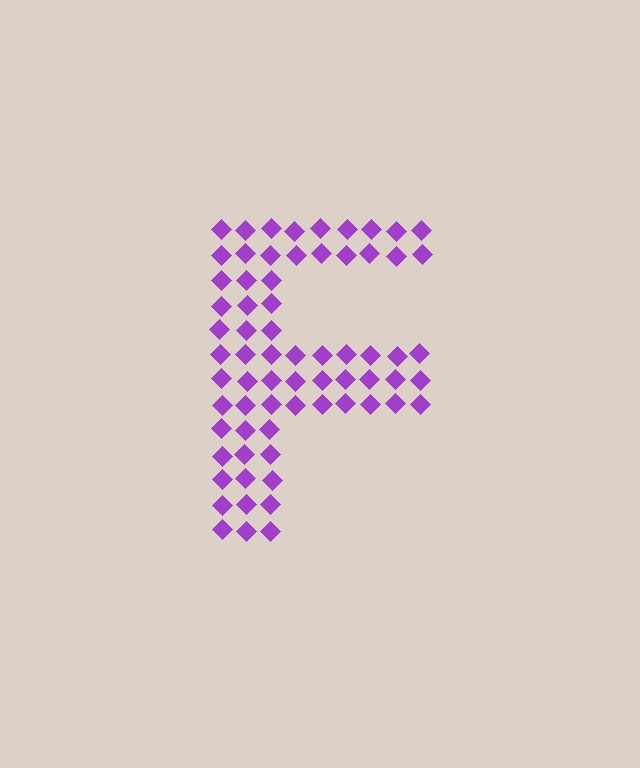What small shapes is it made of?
It is made of small diamonds.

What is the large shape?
The large shape is the letter F.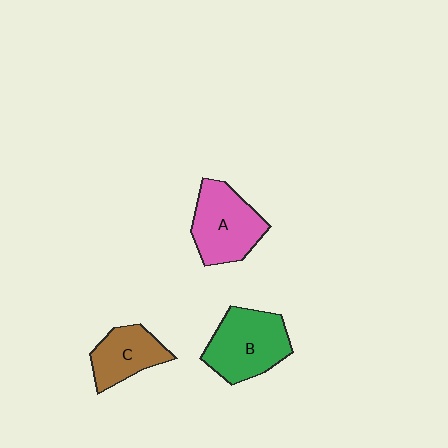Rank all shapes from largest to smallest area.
From largest to smallest: B (green), A (pink), C (brown).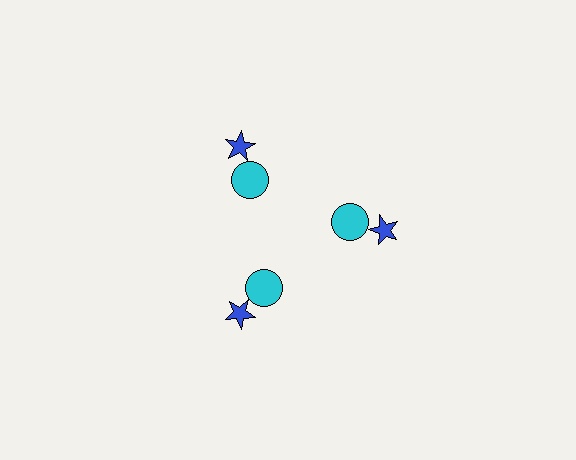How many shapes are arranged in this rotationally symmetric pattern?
There are 6 shapes, arranged in 3 groups of 2.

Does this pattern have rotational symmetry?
Yes, this pattern has 3-fold rotational symmetry. It looks the same after rotating 120 degrees around the center.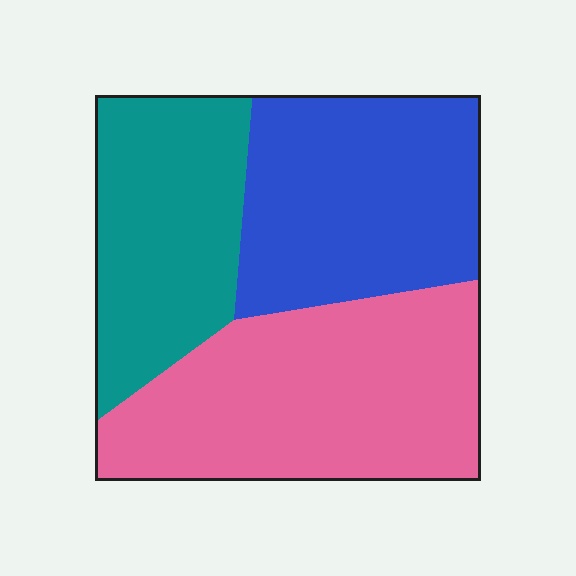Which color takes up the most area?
Pink, at roughly 40%.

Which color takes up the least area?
Teal, at roughly 25%.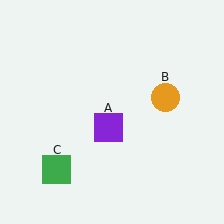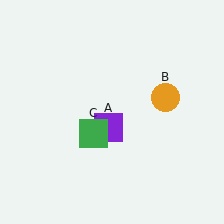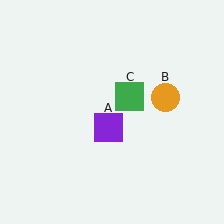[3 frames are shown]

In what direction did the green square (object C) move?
The green square (object C) moved up and to the right.